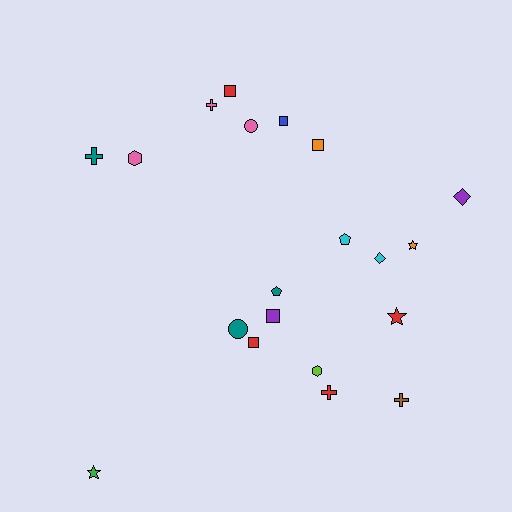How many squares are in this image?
There are 5 squares.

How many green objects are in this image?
There is 1 green object.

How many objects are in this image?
There are 20 objects.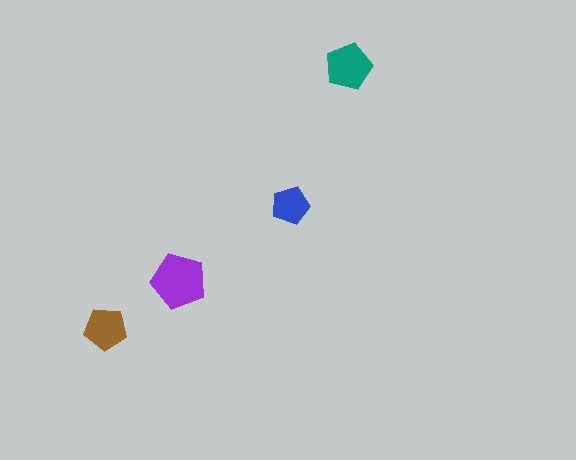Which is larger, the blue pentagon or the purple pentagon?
The purple one.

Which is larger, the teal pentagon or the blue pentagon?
The teal one.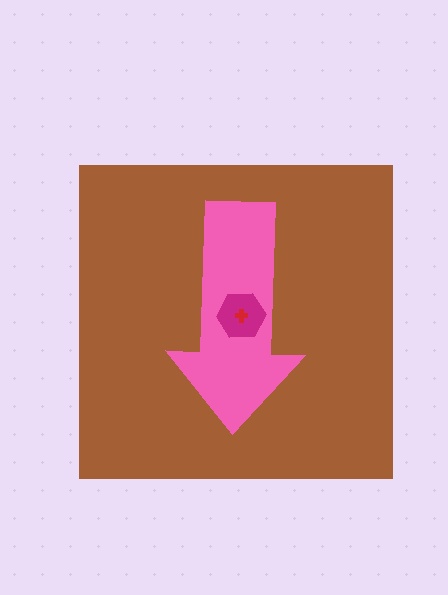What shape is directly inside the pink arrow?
The magenta hexagon.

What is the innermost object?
The red cross.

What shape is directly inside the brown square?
The pink arrow.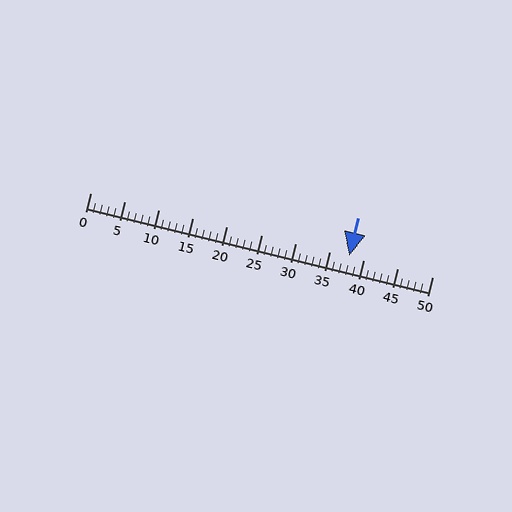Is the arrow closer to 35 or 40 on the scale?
The arrow is closer to 40.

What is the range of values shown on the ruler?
The ruler shows values from 0 to 50.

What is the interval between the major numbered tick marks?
The major tick marks are spaced 5 units apart.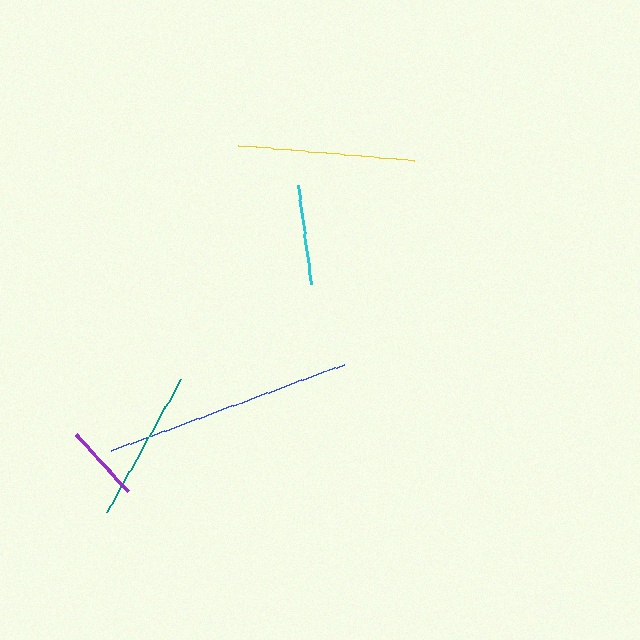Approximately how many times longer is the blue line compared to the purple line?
The blue line is approximately 3.2 times the length of the purple line.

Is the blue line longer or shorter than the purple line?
The blue line is longer than the purple line.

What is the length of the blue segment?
The blue segment is approximately 248 pixels long.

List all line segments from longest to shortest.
From longest to shortest: blue, yellow, teal, cyan, purple.